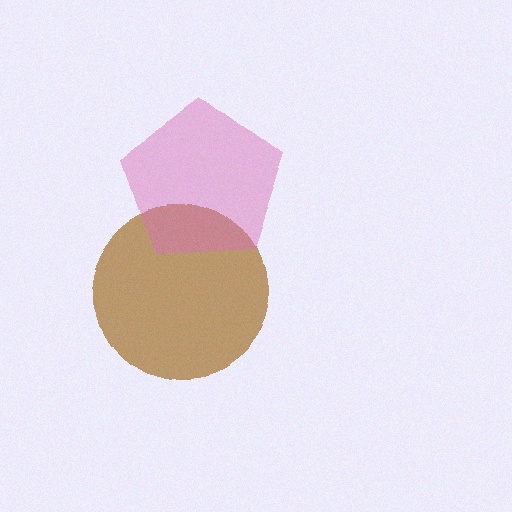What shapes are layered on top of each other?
The layered shapes are: a brown circle, a pink pentagon.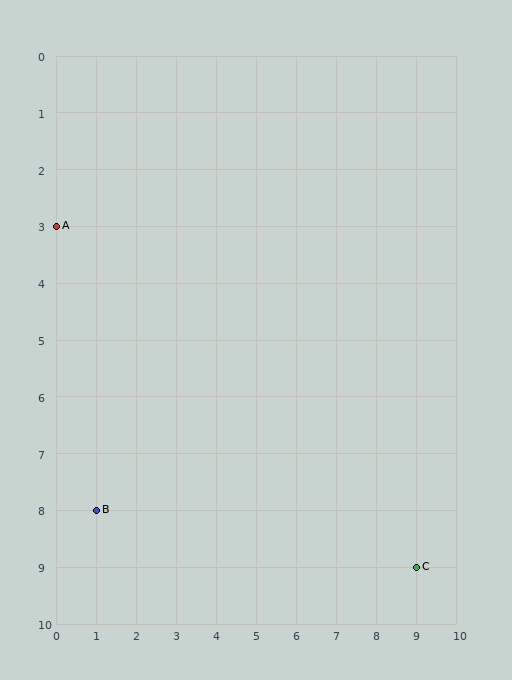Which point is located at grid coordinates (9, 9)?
Point C is at (9, 9).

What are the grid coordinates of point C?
Point C is at grid coordinates (9, 9).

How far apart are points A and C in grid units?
Points A and C are 9 columns and 6 rows apart (about 10.8 grid units diagonally).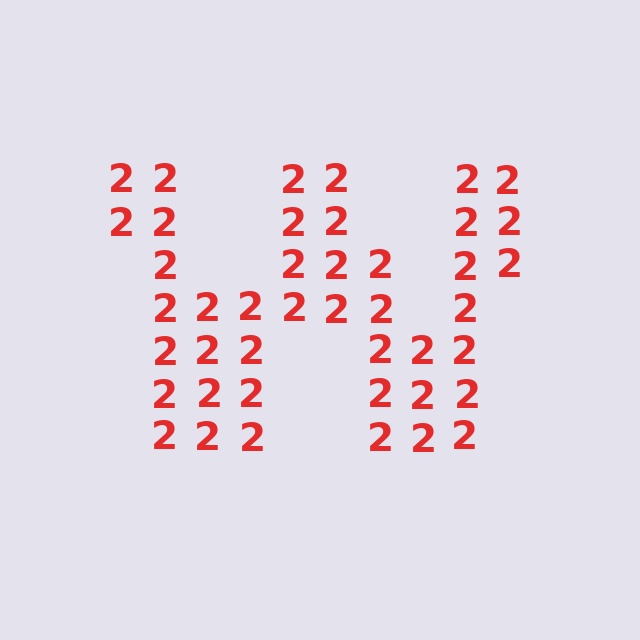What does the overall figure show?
The overall figure shows the letter W.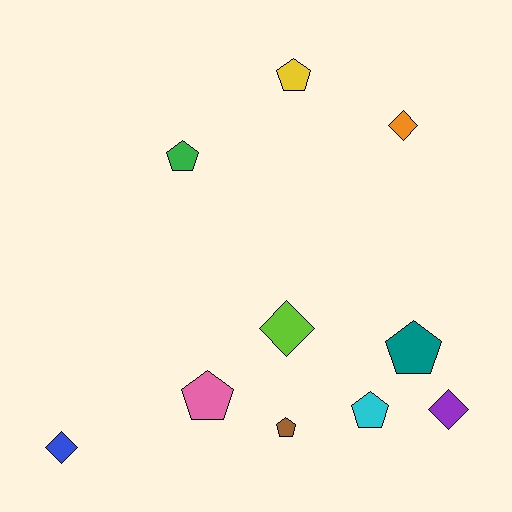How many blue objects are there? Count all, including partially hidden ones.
There is 1 blue object.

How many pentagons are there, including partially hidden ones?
There are 6 pentagons.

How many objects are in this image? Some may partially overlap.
There are 10 objects.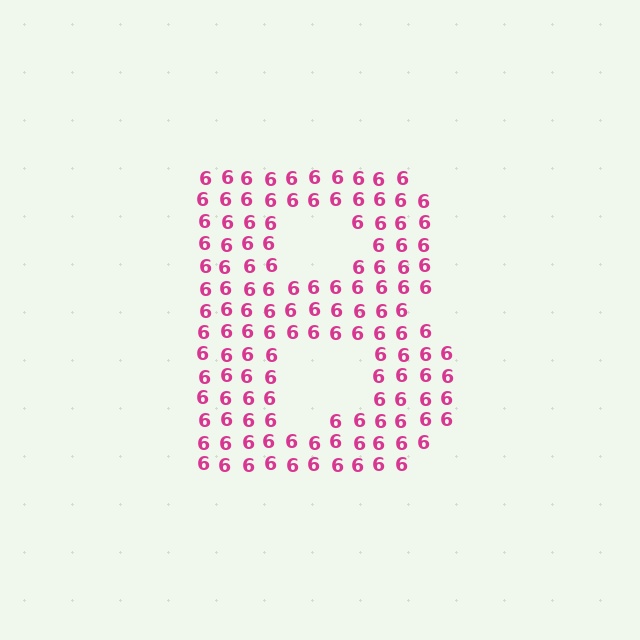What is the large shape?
The large shape is the letter B.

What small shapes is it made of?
It is made of small digit 6's.